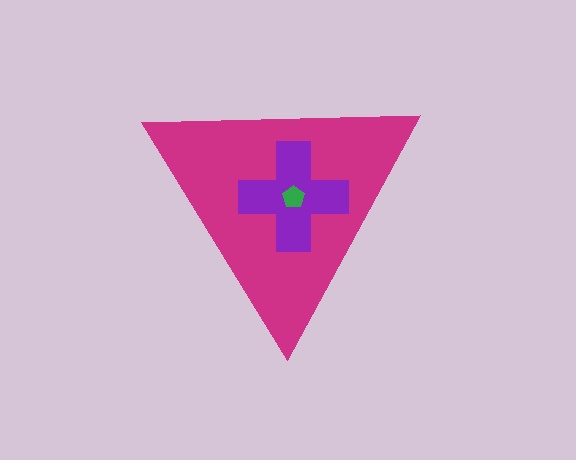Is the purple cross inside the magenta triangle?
Yes.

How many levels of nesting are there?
3.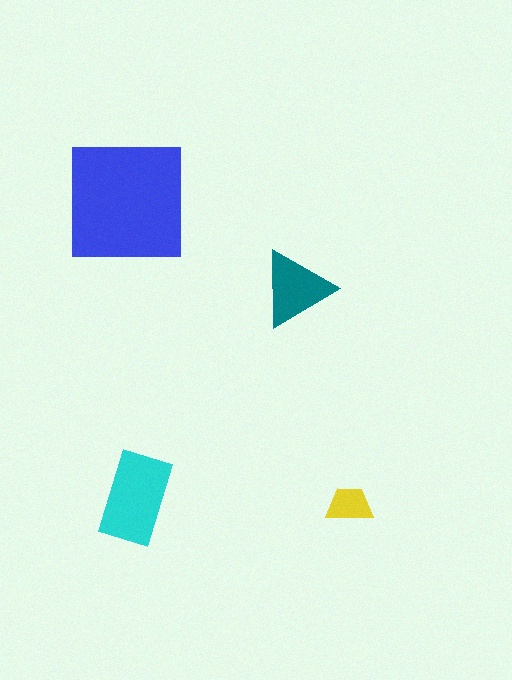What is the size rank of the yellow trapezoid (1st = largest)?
4th.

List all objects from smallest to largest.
The yellow trapezoid, the teal triangle, the cyan rectangle, the blue square.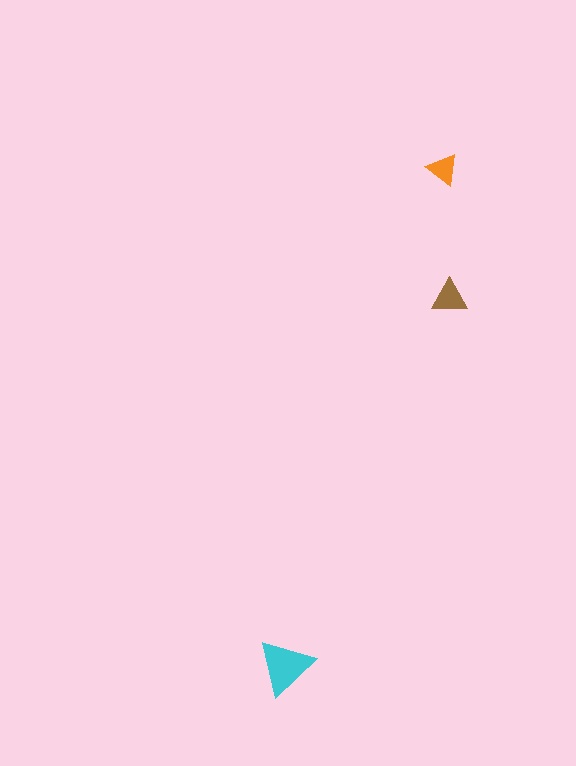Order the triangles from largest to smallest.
the cyan one, the brown one, the orange one.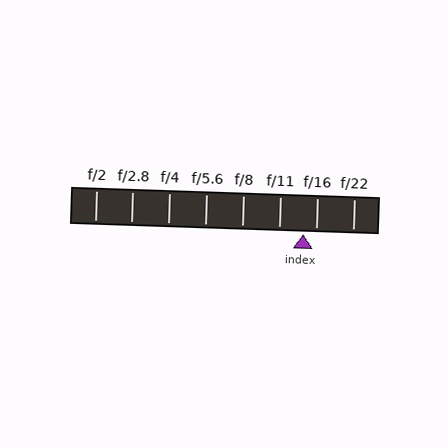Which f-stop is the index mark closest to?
The index mark is closest to f/16.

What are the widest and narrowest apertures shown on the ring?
The widest aperture shown is f/2 and the narrowest is f/22.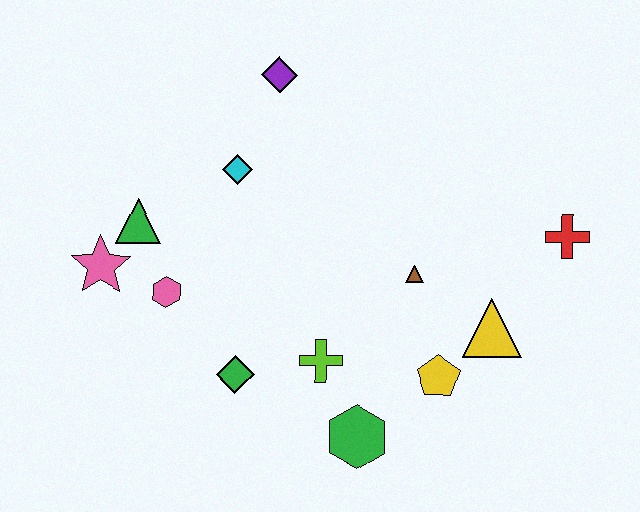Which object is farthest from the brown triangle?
The pink star is farthest from the brown triangle.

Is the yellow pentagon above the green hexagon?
Yes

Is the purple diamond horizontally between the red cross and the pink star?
Yes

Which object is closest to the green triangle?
The pink star is closest to the green triangle.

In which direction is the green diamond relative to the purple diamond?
The green diamond is below the purple diamond.